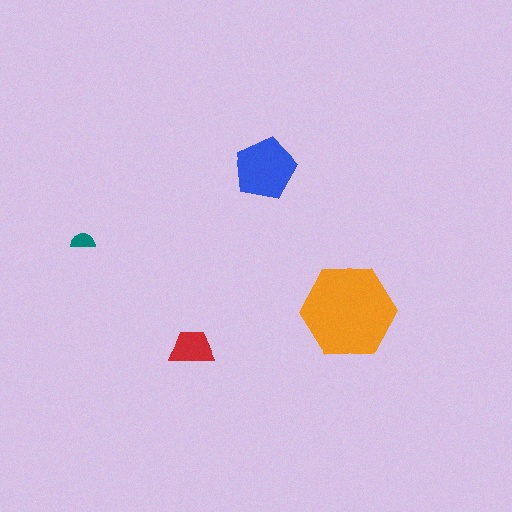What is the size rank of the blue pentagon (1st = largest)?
2nd.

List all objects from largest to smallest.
The orange hexagon, the blue pentagon, the red trapezoid, the teal semicircle.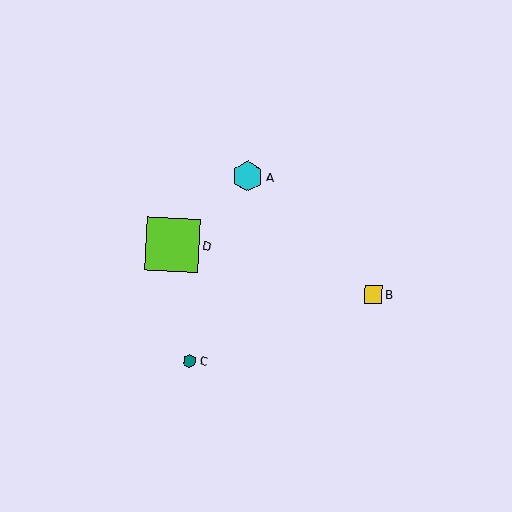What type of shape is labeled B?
Shape B is a yellow square.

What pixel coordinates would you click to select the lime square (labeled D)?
Click at (173, 245) to select the lime square D.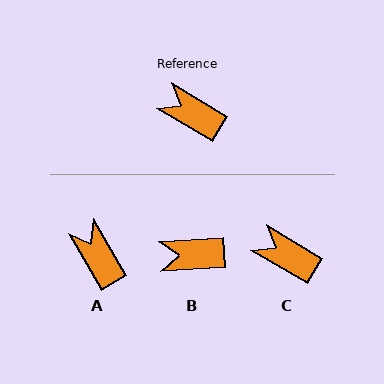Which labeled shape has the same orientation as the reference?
C.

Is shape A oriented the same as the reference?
No, it is off by about 29 degrees.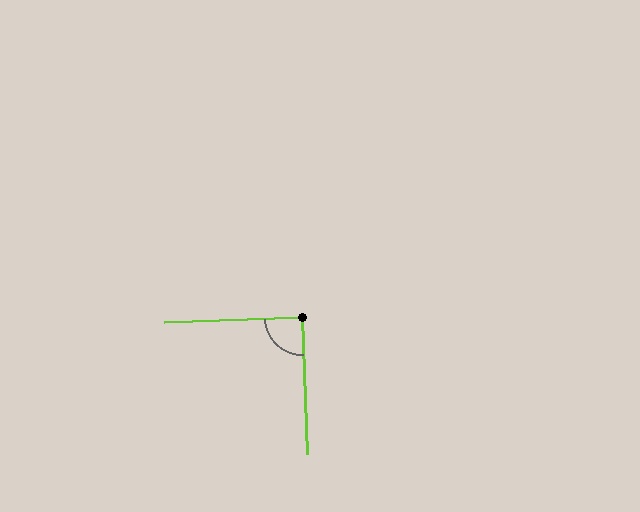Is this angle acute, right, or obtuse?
It is approximately a right angle.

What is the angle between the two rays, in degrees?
Approximately 90 degrees.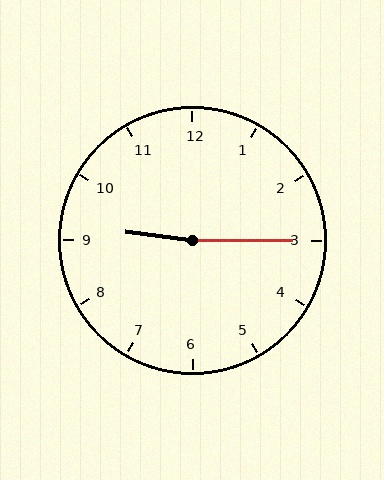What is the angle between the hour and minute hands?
Approximately 172 degrees.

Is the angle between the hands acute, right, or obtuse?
It is obtuse.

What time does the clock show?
9:15.